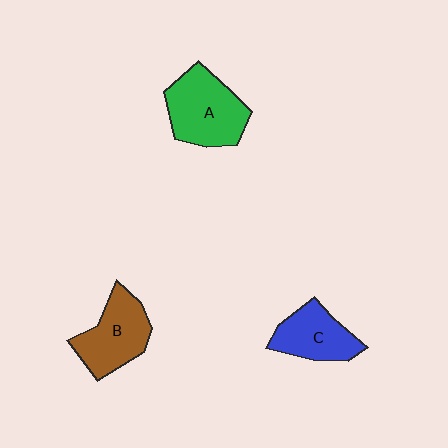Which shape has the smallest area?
Shape C (blue).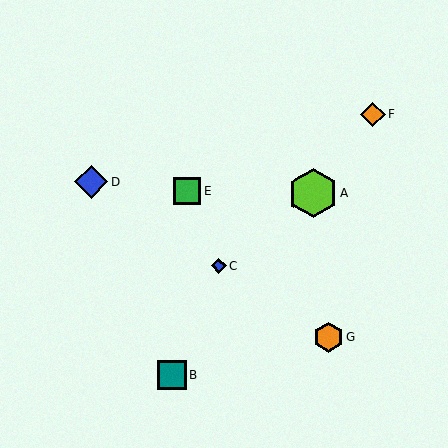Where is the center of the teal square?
The center of the teal square is at (172, 375).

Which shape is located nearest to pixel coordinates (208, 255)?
The blue diamond (labeled C) at (219, 266) is nearest to that location.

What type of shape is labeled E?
Shape E is a green square.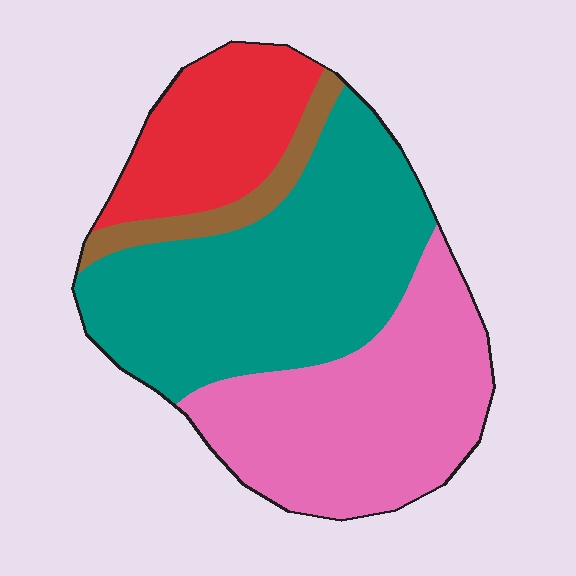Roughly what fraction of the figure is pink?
Pink takes up between a third and a half of the figure.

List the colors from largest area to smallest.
From largest to smallest: teal, pink, red, brown.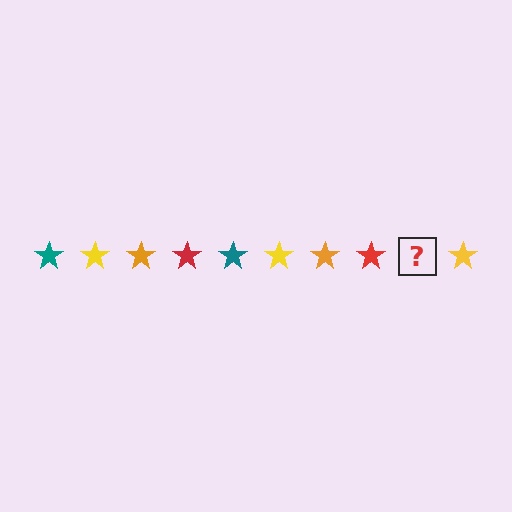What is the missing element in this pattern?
The missing element is a teal star.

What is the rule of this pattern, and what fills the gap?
The rule is that the pattern cycles through teal, yellow, orange, red stars. The gap should be filled with a teal star.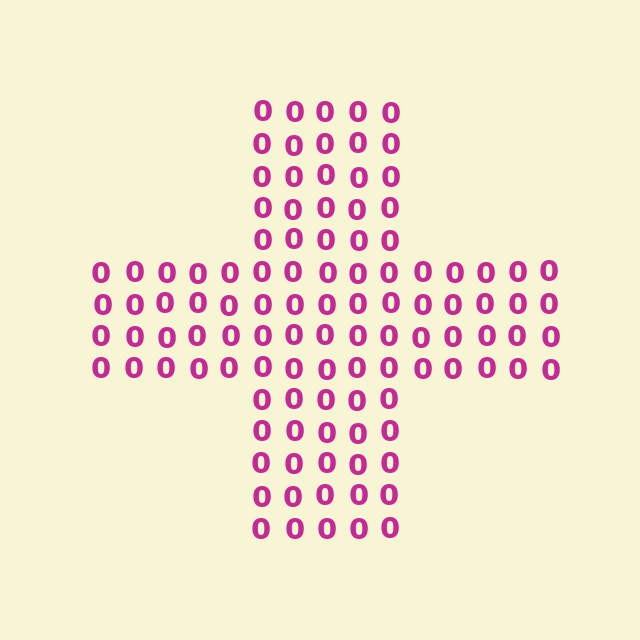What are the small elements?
The small elements are digit 0's.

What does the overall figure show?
The overall figure shows a cross.